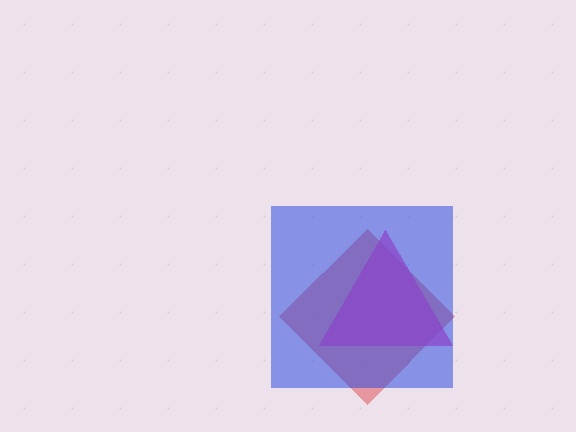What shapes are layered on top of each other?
The layered shapes are: a red diamond, a blue square, a purple triangle.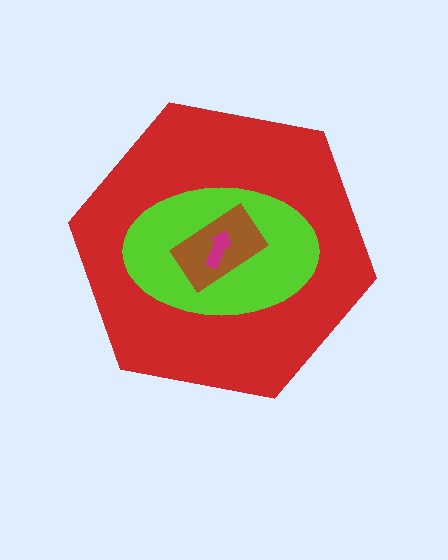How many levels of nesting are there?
4.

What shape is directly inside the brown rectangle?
The magenta arrow.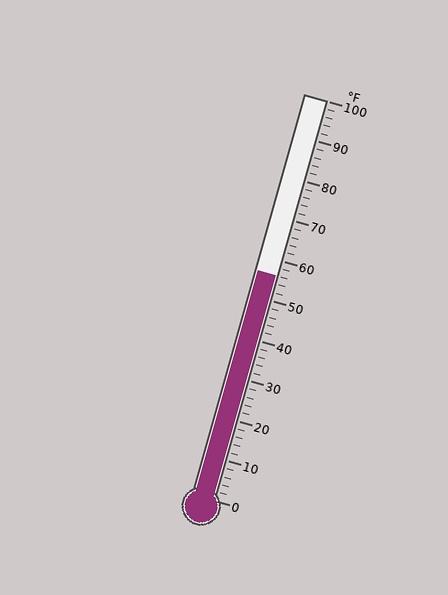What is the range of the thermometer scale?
The thermometer scale ranges from 0°F to 100°F.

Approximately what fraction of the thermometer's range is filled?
The thermometer is filled to approximately 55% of its range.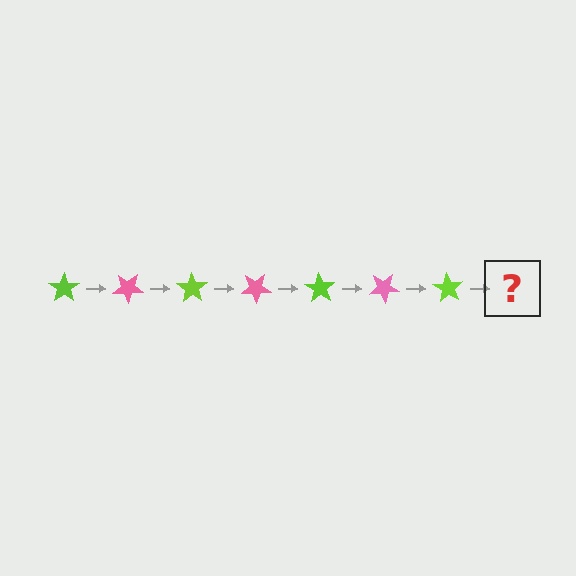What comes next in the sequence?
The next element should be a pink star, rotated 245 degrees from the start.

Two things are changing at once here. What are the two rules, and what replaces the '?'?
The two rules are that it rotates 35 degrees each step and the color cycles through lime and pink. The '?' should be a pink star, rotated 245 degrees from the start.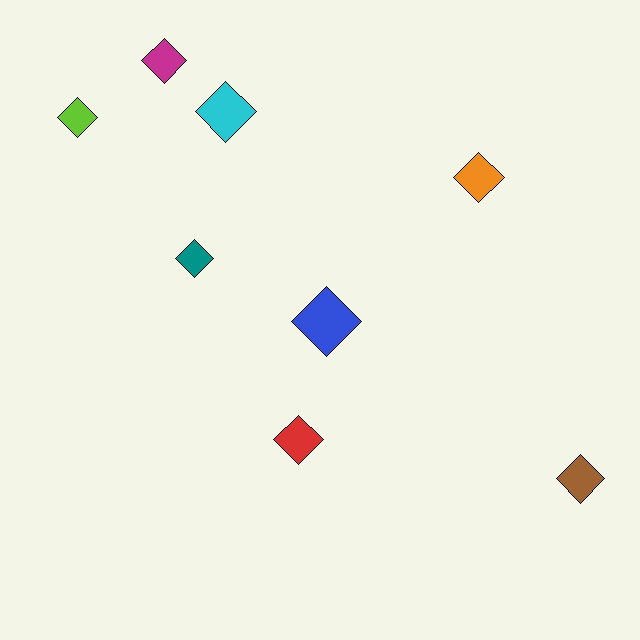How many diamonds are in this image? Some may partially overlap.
There are 8 diamonds.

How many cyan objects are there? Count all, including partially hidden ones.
There is 1 cyan object.